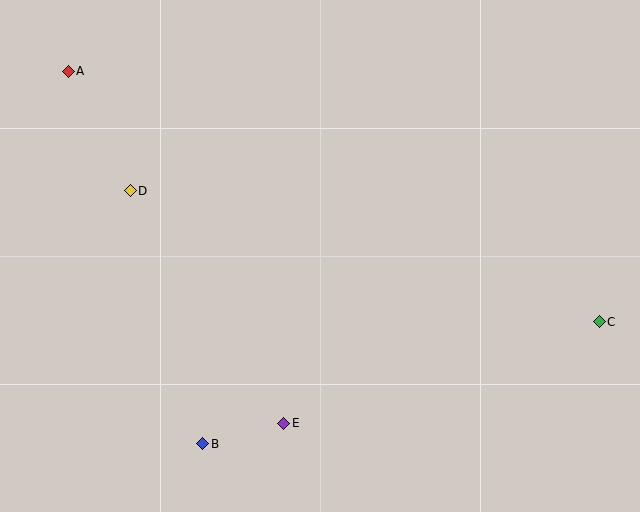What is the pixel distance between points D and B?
The distance between D and B is 263 pixels.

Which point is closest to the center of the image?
Point E at (284, 423) is closest to the center.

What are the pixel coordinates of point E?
Point E is at (284, 423).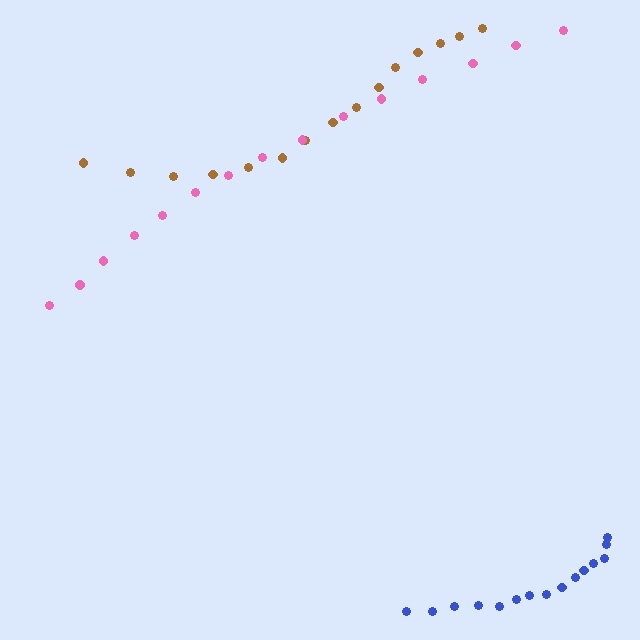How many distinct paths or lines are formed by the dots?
There are 3 distinct paths.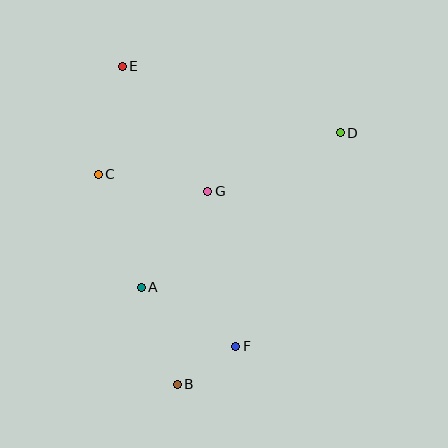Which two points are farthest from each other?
Points B and E are farthest from each other.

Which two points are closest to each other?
Points B and F are closest to each other.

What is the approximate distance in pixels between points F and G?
The distance between F and G is approximately 158 pixels.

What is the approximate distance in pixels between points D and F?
The distance between D and F is approximately 238 pixels.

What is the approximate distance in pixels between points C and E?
The distance between C and E is approximately 110 pixels.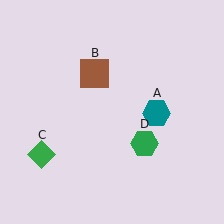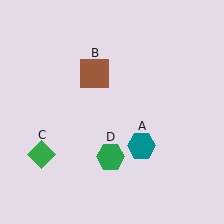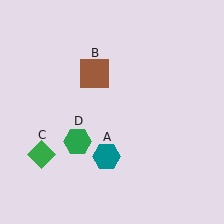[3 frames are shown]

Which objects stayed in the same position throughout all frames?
Brown square (object B) and green diamond (object C) remained stationary.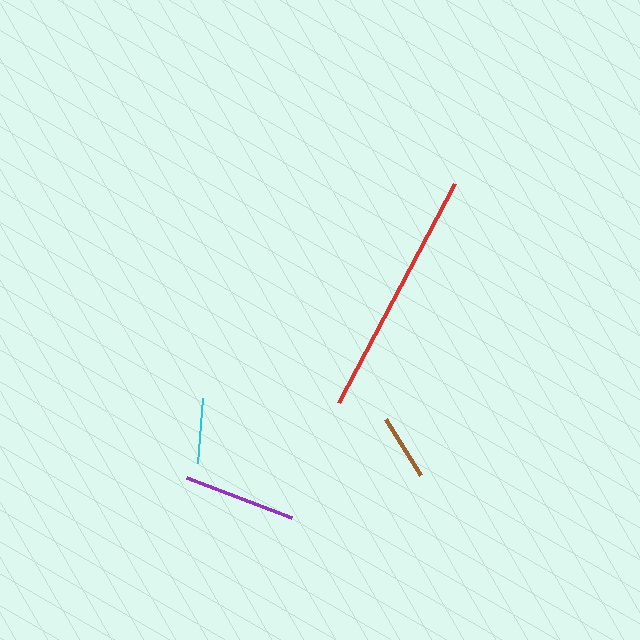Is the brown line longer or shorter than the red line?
The red line is longer than the brown line.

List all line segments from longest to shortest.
From longest to shortest: red, purple, cyan, brown.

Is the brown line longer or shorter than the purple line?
The purple line is longer than the brown line.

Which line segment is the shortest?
The brown line is the shortest at approximately 65 pixels.